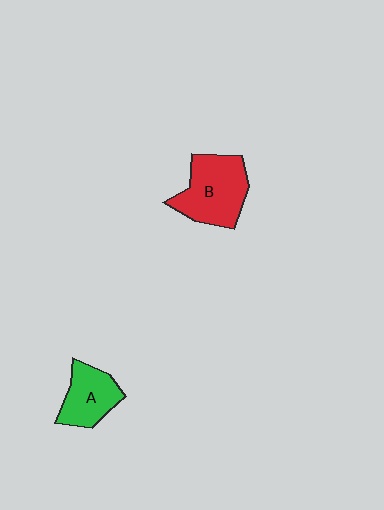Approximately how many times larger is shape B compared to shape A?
Approximately 1.4 times.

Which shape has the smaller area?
Shape A (green).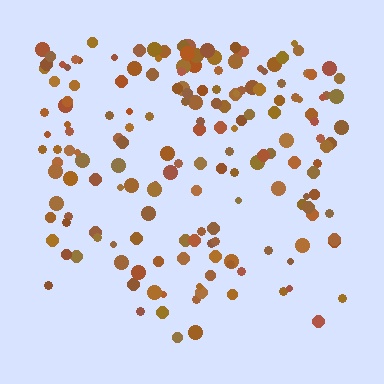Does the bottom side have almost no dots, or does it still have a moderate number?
Still a moderate number, just noticeably fewer than the top.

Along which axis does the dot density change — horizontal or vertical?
Vertical.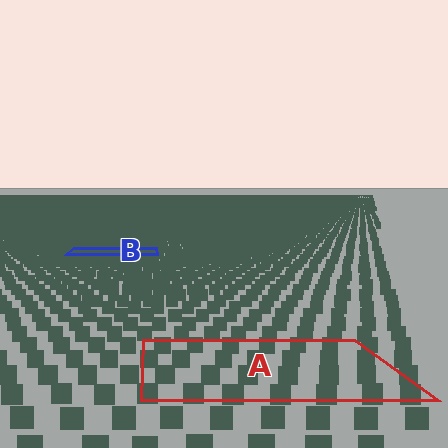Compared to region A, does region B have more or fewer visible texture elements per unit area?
Region B has more texture elements per unit area — they are packed more densely because it is farther away.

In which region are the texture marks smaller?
The texture marks are smaller in region B, because it is farther away.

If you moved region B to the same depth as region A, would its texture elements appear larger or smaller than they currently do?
They would appear larger. At a closer depth, the same texture elements are projected at a bigger on-screen size.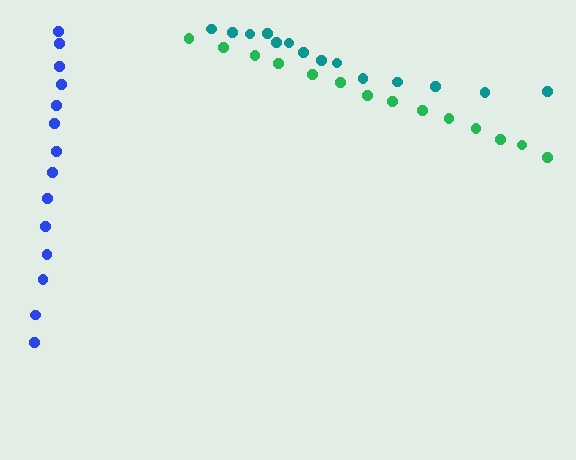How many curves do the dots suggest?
There are 3 distinct paths.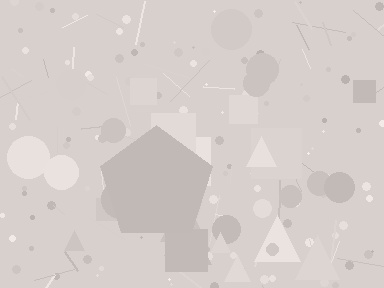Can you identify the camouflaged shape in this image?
The camouflaged shape is a pentagon.